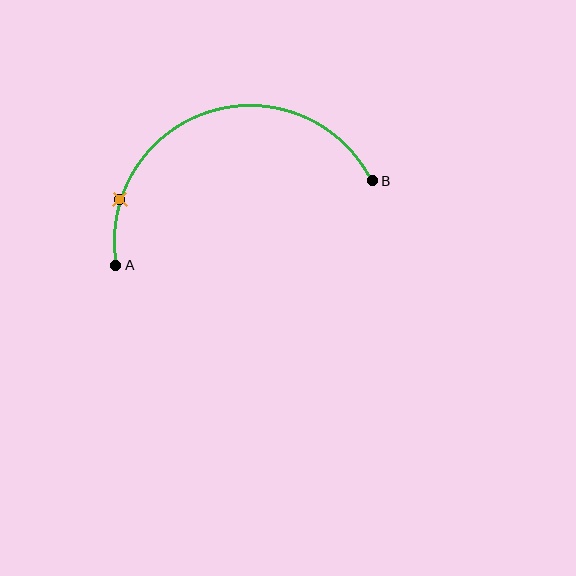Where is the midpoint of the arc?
The arc midpoint is the point on the curve farthest from the straight line joining A and B. It sits above that line.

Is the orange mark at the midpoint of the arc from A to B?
No. The orange mark lies on the arc but is closer to endpoint A. The arc midpoint would be at the point on the curve equidistant along the arc from both A and B.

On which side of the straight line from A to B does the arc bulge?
The arc bulges above the straight line connecting A and B.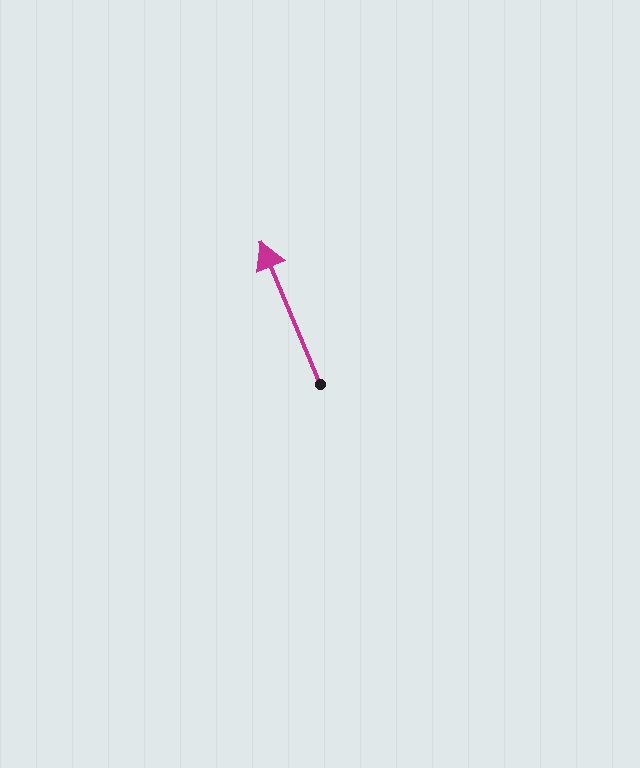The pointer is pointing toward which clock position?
Roughly 11 o'clock.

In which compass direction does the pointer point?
Northwest.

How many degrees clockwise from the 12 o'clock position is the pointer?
Approximately 337 degrees.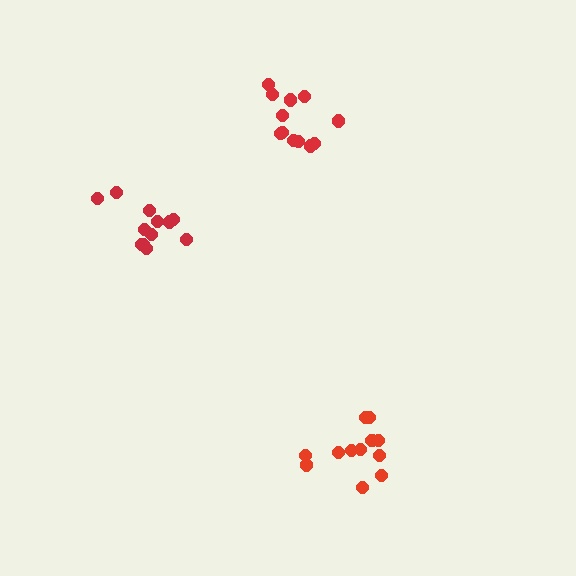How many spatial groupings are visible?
There are 3 spatial groupings.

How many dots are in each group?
Group 1: 12 dots, Group 2: 12 dots, Group 3: 12 dots (36 total).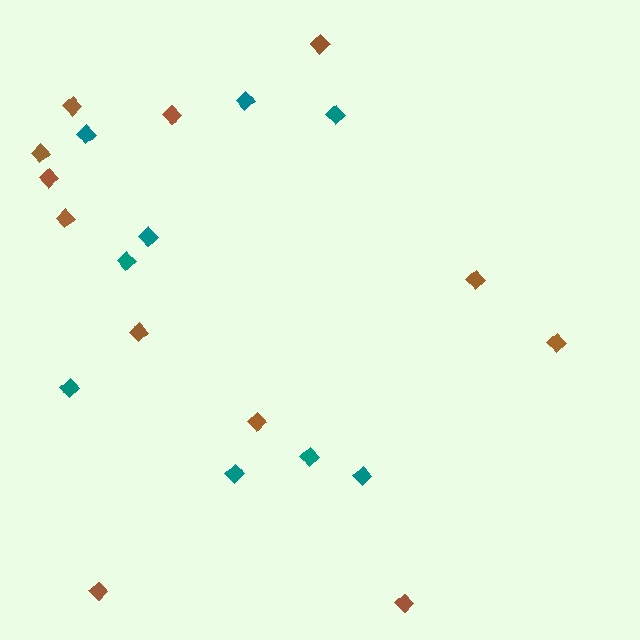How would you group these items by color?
There are 2 groups: one group of teal diamonds (9) and one group of brown diamonds (12).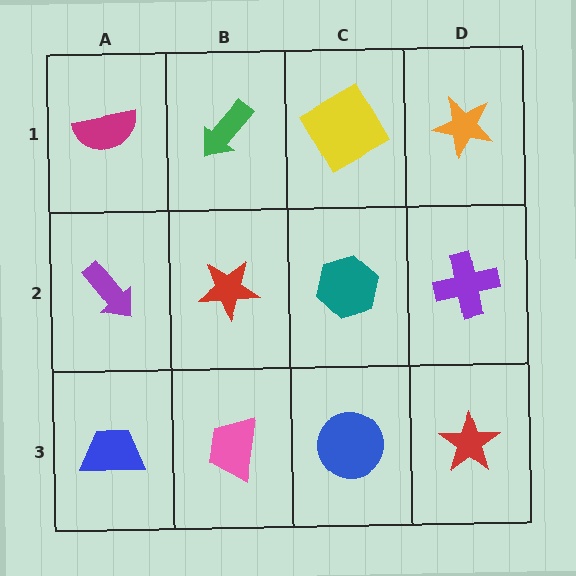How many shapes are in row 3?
4 shapes.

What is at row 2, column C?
A teal hexagon.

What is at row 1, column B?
A green arrow.